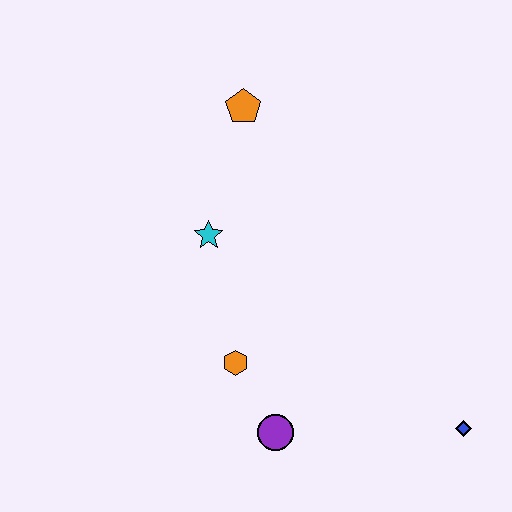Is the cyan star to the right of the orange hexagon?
No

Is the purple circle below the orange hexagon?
Yes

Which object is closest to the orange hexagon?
The purple circle is closest to the orange hexagon.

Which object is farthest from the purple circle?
The orange pentagon is farthest from the purple circle.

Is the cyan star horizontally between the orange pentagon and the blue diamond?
No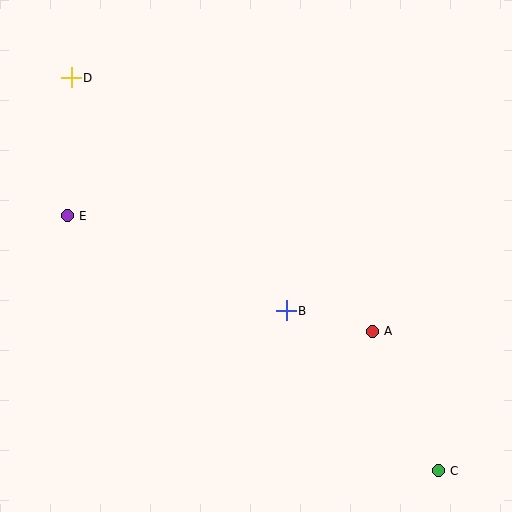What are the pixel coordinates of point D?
Point D is at (71, 78).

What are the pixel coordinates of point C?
Point C is at (438, 471).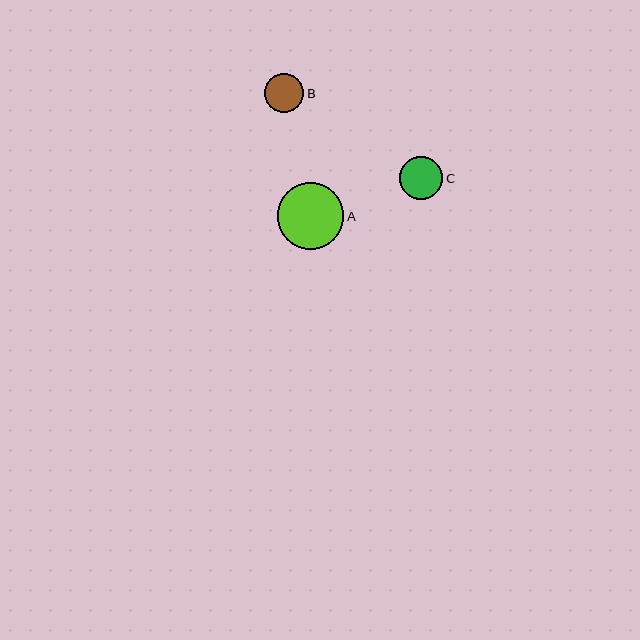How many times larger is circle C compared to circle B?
Circle C is approximately 1.1 times the size of circle B.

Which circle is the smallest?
Circle B is the smallest with a size of approximately 39 pixels.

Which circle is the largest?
Circle A is the largest with a size of approximately 66 pixels.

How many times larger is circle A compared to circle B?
Circle A is approximately 1.7 times the size of circle B.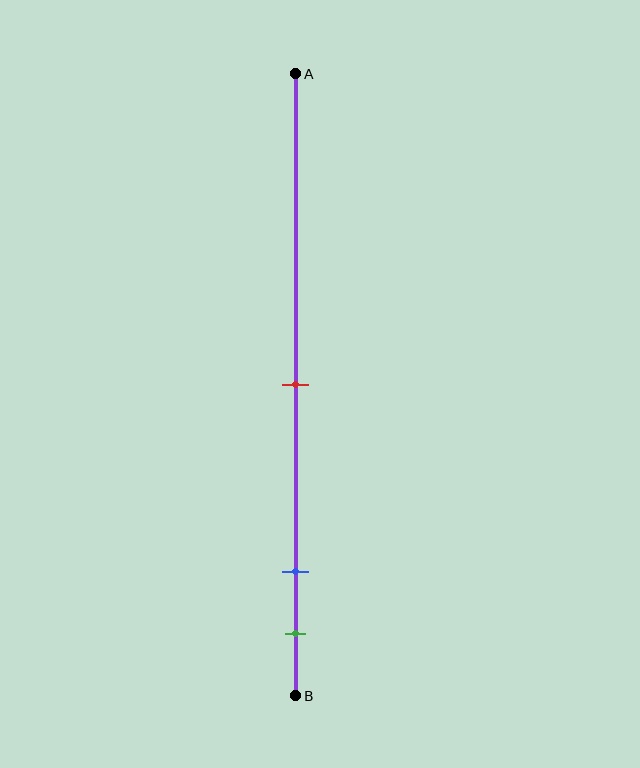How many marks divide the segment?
There are 3 marks dividing the segment.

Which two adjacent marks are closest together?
The blue and green marks are the closest adjacent pair.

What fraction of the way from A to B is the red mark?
The red mark is approximately 50% (0.5) of the way from A to B.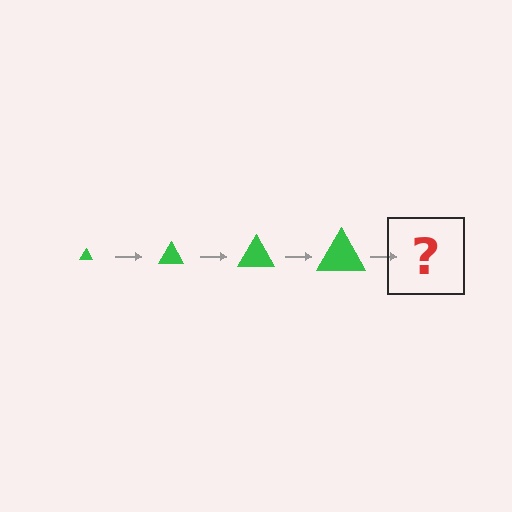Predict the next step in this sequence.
The next step is a green triangle, larger than the previous one.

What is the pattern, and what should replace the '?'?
The pattern is that the triangle gets progressively larger each step. The '?' should be a green triangle, larger than the previous one.